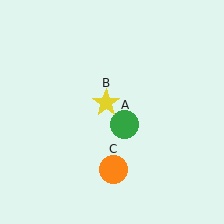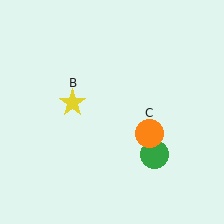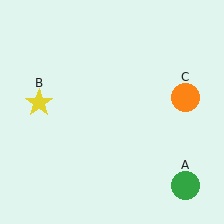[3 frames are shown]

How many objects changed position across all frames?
3 objects changed position: green circle (object A), yellow star (object B), orange circle (object C).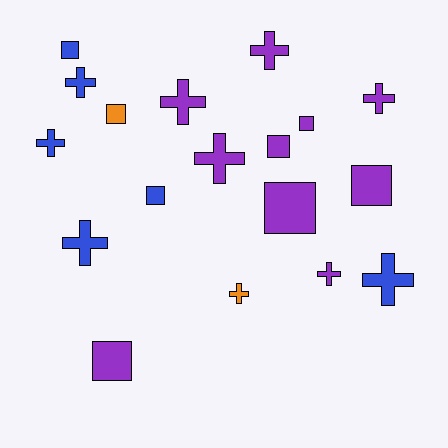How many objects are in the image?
There are 18 objects.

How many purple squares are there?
There are 5 purple squares.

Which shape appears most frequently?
Cross, with 10 objects.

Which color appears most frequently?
Purple, with 10 objects.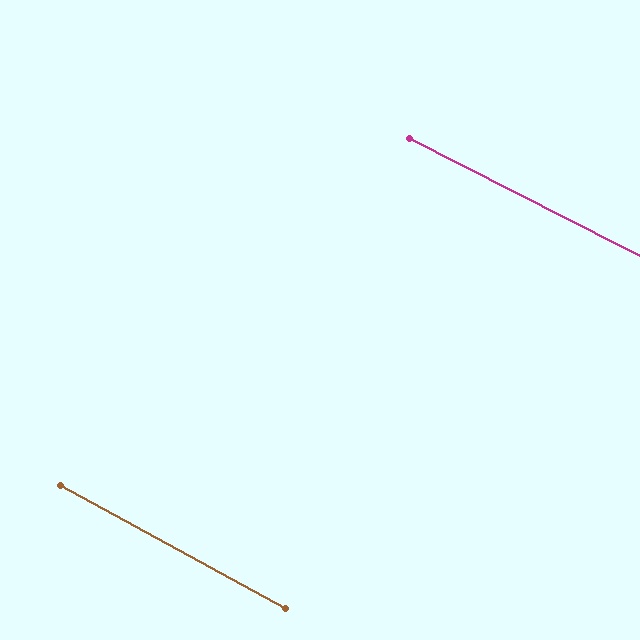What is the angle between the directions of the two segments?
Approximately 2 degrees.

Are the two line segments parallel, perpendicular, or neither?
Parallel — their directions differ by only 1.6°.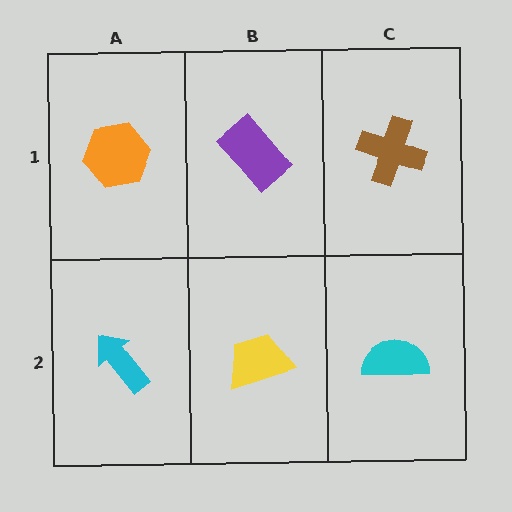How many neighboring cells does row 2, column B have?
3.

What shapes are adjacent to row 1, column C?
A cyan semicircle (row 2, column C), a purple rectangle (row 1, column B).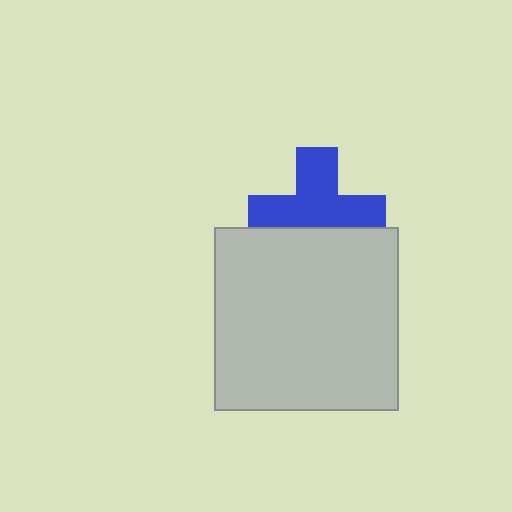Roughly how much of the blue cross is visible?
Most of it is visible (roughly 65%).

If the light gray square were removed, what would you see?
You would see the complete blue cross.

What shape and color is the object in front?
The object in front is a light gray square.